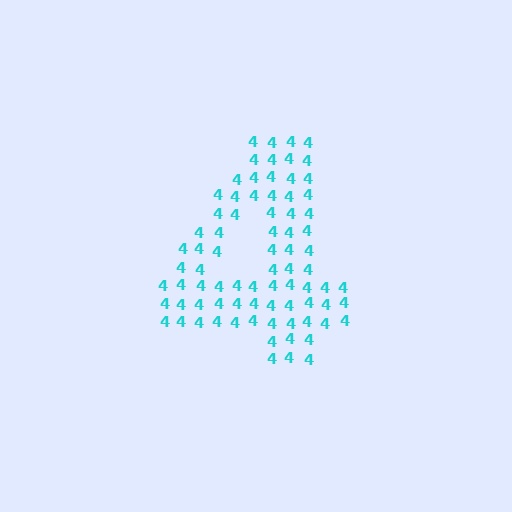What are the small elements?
The small elements are digit 4's.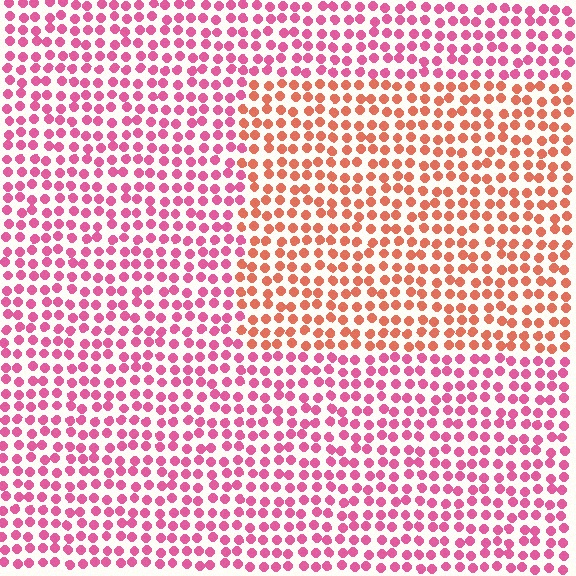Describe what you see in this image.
The image is filled with small pink elements in a uniform arrangement. A rectangle-shaped region is visible where the elements are tinted to a slightly different hue, forming a subtle color boundary.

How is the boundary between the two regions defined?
The boundary is defined purely by a slight shift in hue (about 39 degrees). Spacing, size, and orientation are identical on both sides.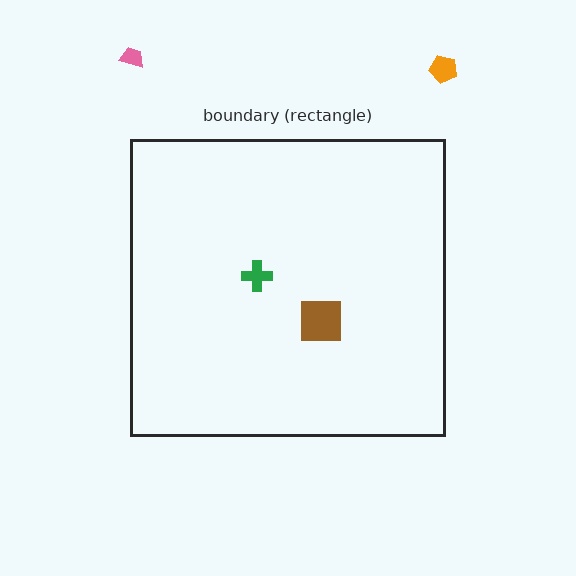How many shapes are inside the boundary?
2 inside, 2 outside.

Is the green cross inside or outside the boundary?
Inside.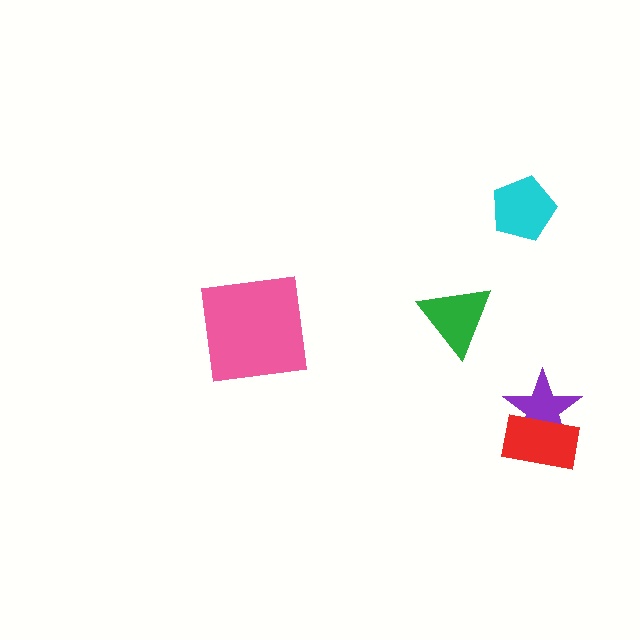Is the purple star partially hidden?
Yes, it is partially covered by another shape.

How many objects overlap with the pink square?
0 objects overlap with the pink square.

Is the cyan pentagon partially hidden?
No, no other shape covers it.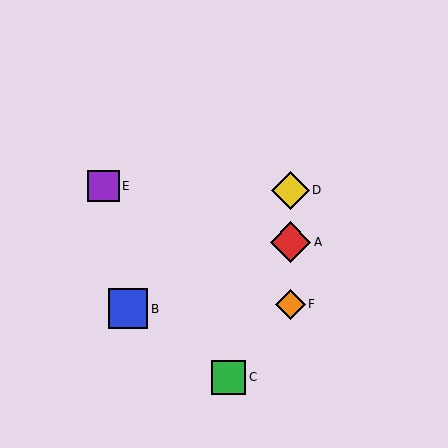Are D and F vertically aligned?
Yes, both are at x≈291.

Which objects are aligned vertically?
Objects A, D, F are aligned vertically.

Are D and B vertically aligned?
No, D is at x≈291 and B is at x≈128.